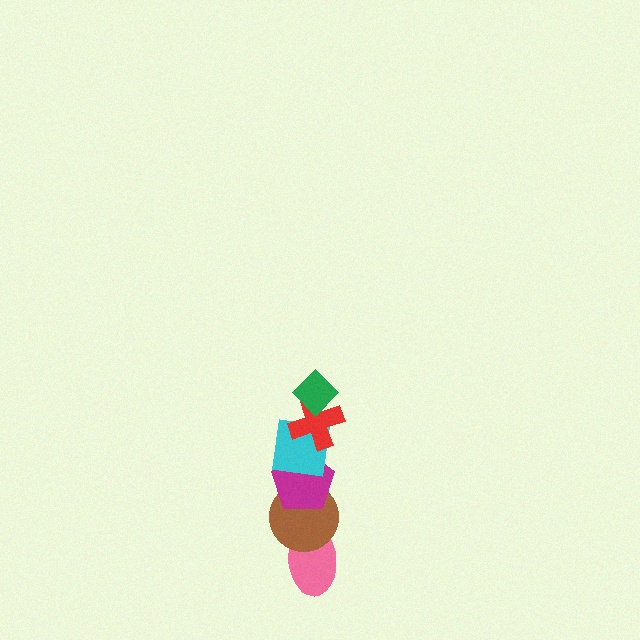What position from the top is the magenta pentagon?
The magenta pentagon is 4th from the top.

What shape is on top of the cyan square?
The red cross is on top of the cyan square.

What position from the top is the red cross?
The red cross is 2nd from the top.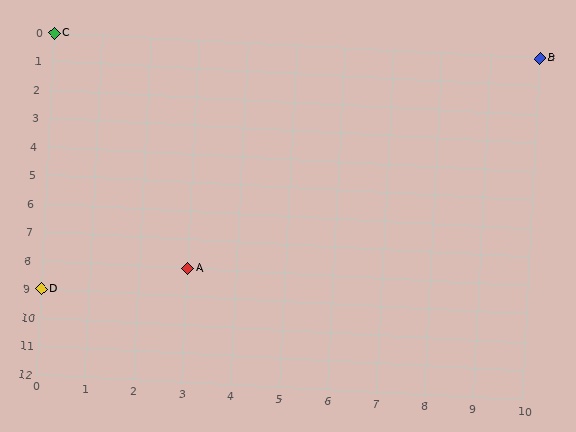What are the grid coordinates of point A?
Point A is at grid coordinates (3, 8).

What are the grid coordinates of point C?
Point C is at grid coordinates (0, 0).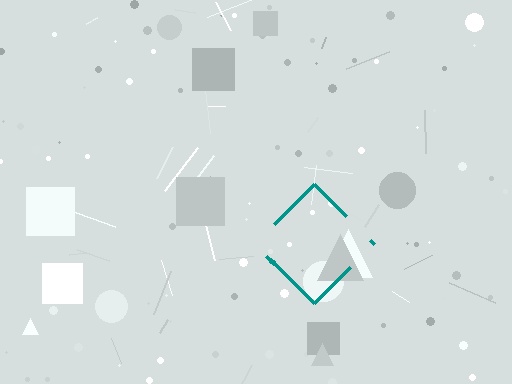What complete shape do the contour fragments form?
The contour fragments form a diamond.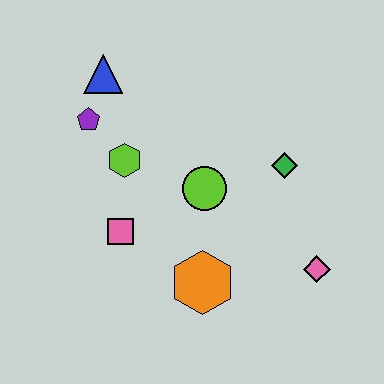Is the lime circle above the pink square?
Yes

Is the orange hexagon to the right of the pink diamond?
No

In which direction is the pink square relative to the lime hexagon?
The pink square is below the lime hexagon.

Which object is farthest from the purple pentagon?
The pink diamond is farthest from the purple pentagon.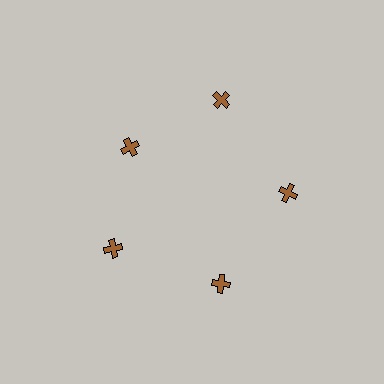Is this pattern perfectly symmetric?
No. The 5 brown crosses are arranged in a ring, but one element near the 10 o'clock position is pulled inward toward the center, breaking the 5-fold rotational symmetry.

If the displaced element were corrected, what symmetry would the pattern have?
It would have 5-fold rotational symmetry — the pattern would map onto itself every 72 degrees.